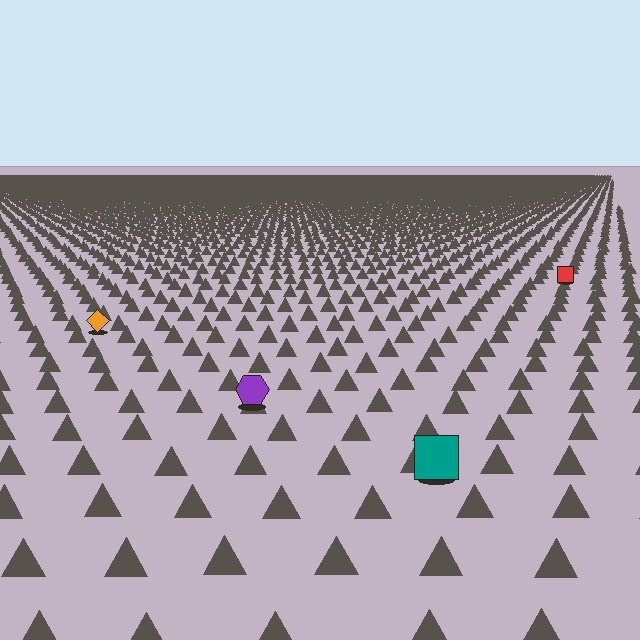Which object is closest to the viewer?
The teal square is closest. The texture marks near it are larger and more spread out.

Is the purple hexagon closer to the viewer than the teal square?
No. The teal square is closer — you can tell from the texture gradient: the ground texture is coarser near it.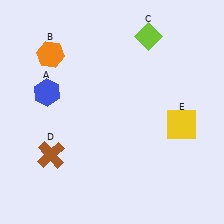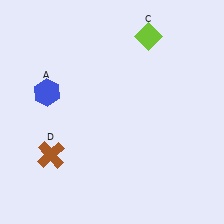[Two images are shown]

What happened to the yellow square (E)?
The yellow square (E) was removed in Image 2. It was in the bottom-right area of Image 1.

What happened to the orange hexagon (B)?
The orange hexagon (B) was removed in Image 2. It was in the top-left area of Image 1.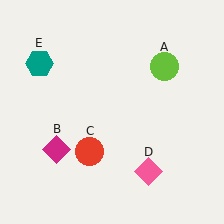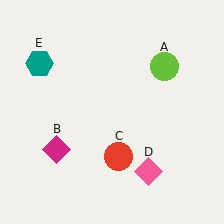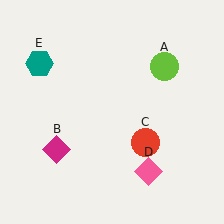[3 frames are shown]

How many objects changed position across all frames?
1 object changed position: red circle (object C).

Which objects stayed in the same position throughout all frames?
Lime circle (object A) and magenta diamond (object B) and pink diamond (object D) and teal hexagon (object E) remained stationary.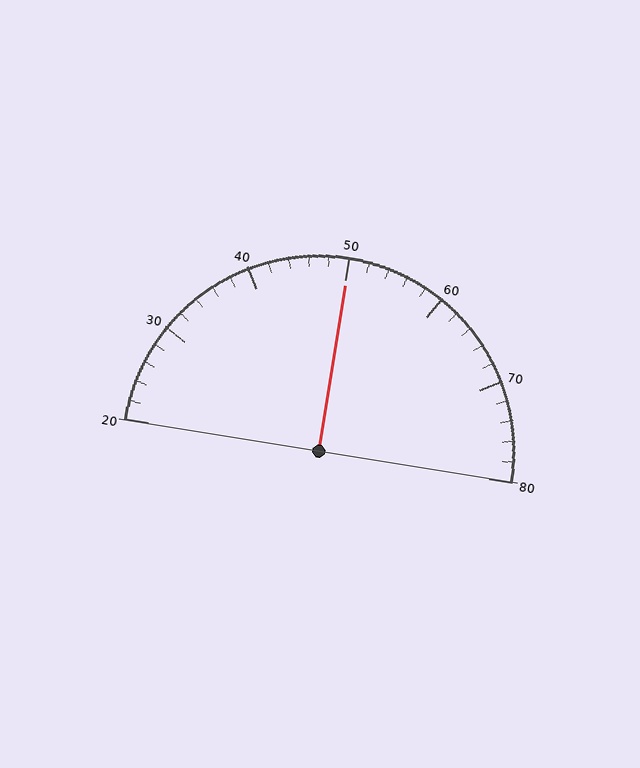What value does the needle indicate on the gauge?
The needle indicates approximately 50.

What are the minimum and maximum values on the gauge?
The gauge ranges from 20 to 80.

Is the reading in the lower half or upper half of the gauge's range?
The reading is in the upper half of the range (20 to 80).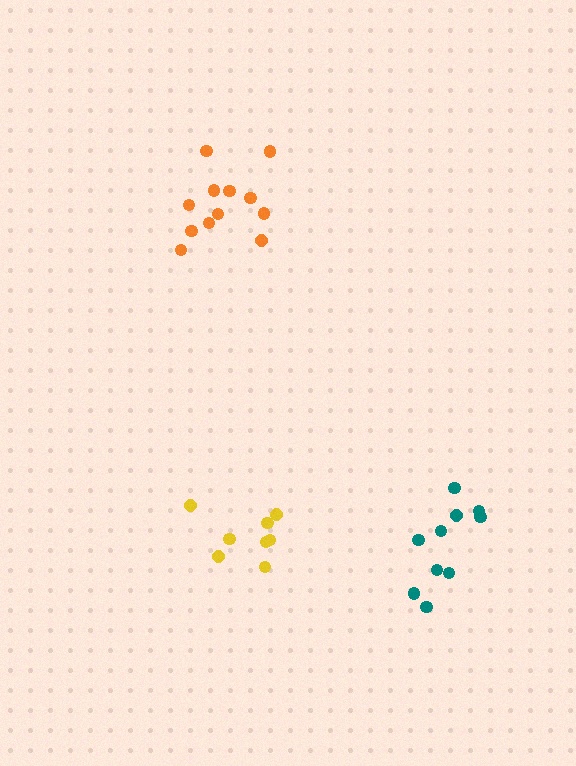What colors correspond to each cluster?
The clusters are colored: orange, yellow, teal.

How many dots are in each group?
Group 1: 12 dots, Group 2: 8 dots, Group 3: 10 dots (30 total).